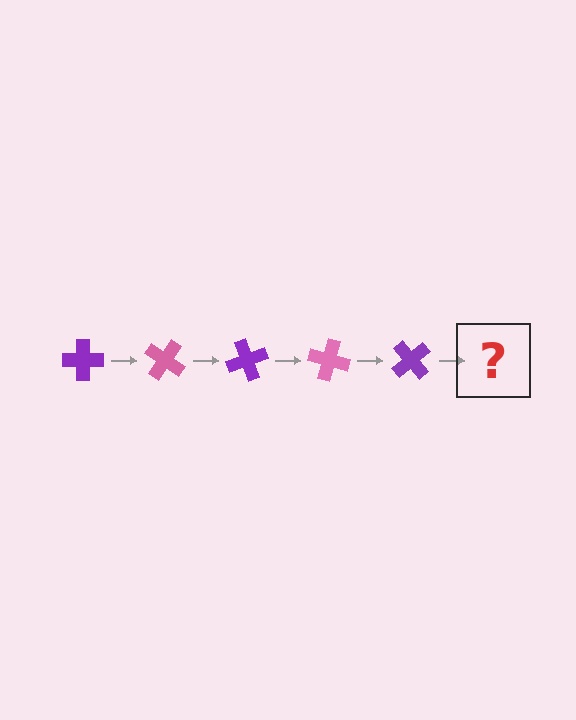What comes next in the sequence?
The next element should be a pink cross, rotated 175 degrees from the start.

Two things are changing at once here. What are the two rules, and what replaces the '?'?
The two rules are that it rotates 35 degrees each step and the color cycles through purple and pink. The '?' should be a pink cross, rotated 175 degrees from the start.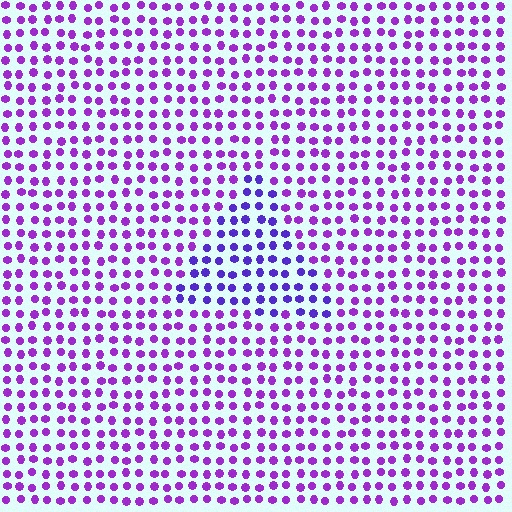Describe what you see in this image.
The image is filled with small purple elements in a uniform arrangement. A triangle-shaped region is visible where the elements are tinted to a slightly different hue, forming a subtle color boundary.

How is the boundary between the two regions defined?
The boundary is defined purely by a slight shift in hue (about 28 degrees). Spacing, size, and orientation are identical on both sides.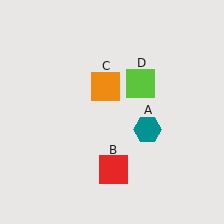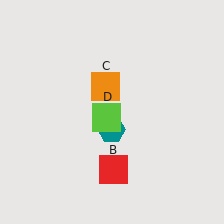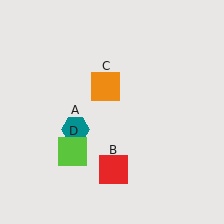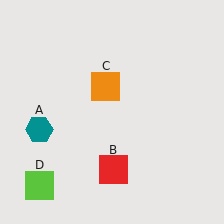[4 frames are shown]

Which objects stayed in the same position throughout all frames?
Red square (object B) and orange square (object C) remained stationary.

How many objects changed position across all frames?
2 objects changed position: teal hexagon (object A), lime square (object D).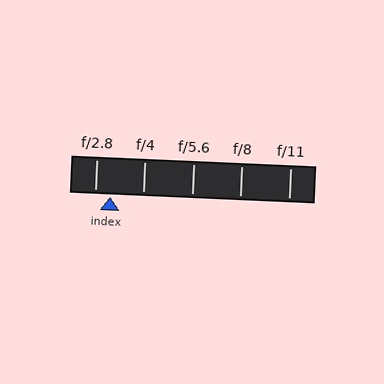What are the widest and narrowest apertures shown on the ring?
The widest aperture shown is f/2.8 and the narrowest is f/11.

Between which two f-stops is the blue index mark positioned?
The index mark is between f/2.8 and f/4.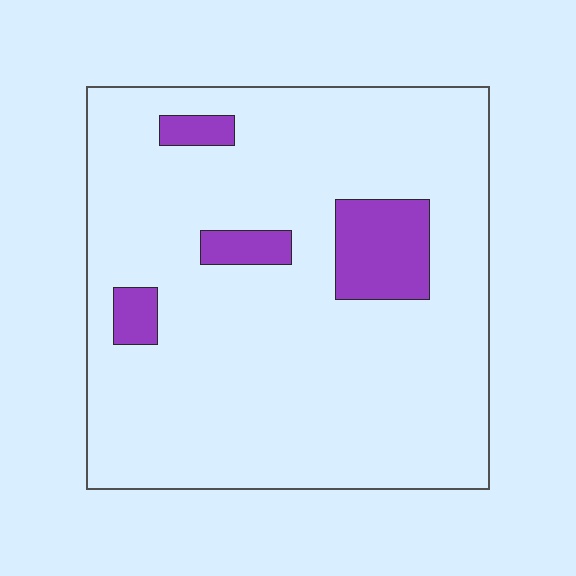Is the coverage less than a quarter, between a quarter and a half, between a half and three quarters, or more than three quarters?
Less than a quarter.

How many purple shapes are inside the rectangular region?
4.